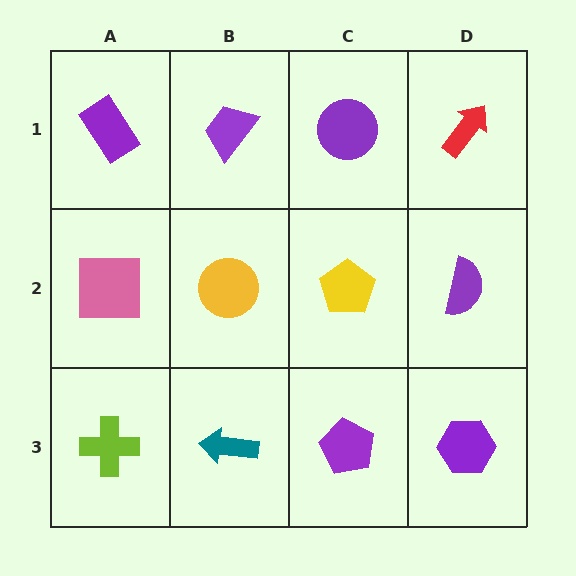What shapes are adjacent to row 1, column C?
A yellow pentagon (row 2, column C), a purple trapezoid (row 1, column B), a red arrow (row 1, column D).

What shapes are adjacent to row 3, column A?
A pink square (row 2, column A), a teal arrow (row 3, column B).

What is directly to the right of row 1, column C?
A red arrow.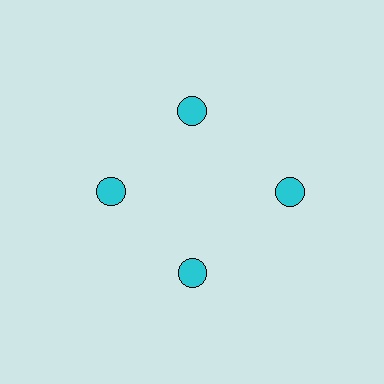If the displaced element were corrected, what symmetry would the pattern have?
It would have 4-fold rotational symmetry — the pattern would map onto itself every 90 degrees.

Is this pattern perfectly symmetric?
No. The 4 cyan circles are arranged in a ring, but one element near the 3 o'clock position is pushed outward from the center, breaking the 4-fold rotational symmetry.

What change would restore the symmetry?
The symmetry would be restored by moving it inward, back onto the ring so that all 4 circles sit at equal angles and equal distance from the center.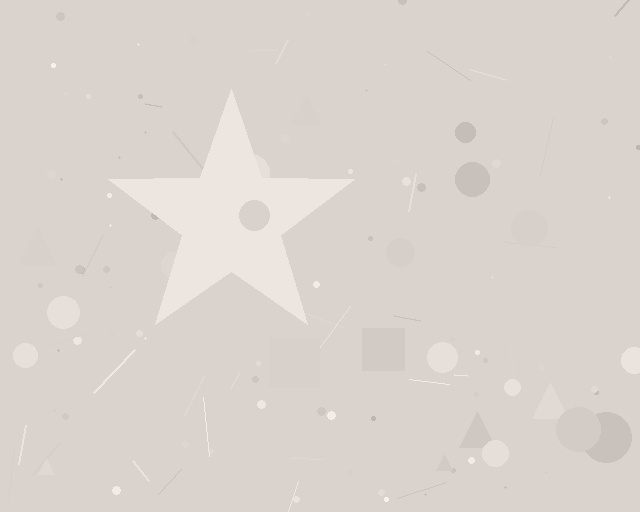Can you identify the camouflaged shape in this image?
The camouflaged shape is a star.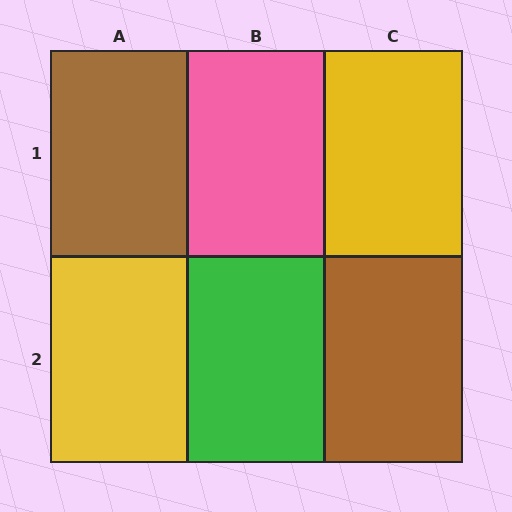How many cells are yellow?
2 cells are yellow.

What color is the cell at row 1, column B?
Pink.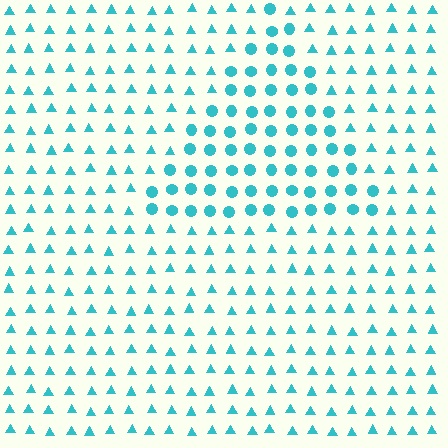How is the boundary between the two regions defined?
The boundary is defined by a change in element shape: circles inside vs. triangles outside. All elements share the same color and spacing.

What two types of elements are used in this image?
The image uses circles inside the triangle region and triangles outside it.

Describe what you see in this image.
The image is filled with small cyan elements arranged in a uniform grid. A triangle-shaped region contains circles, while the surrounding area contains triangles. The boundary is defined purely by the change in element shape.